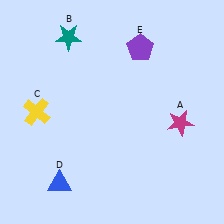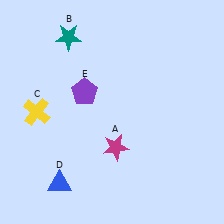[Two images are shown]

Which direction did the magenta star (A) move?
The magenta star (A) moved left.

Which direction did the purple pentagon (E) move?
The purple pentagon (E) moved left.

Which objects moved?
The objects that moved are: the magenta star (A), the purple pentagon (E).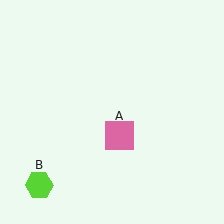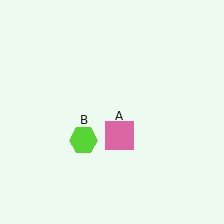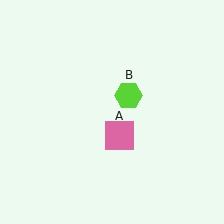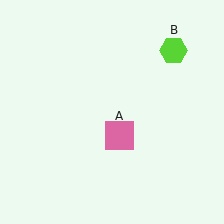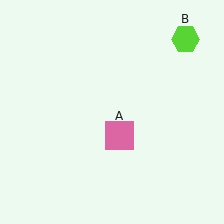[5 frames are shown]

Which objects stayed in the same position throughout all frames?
Pink square (object A) remained stationary.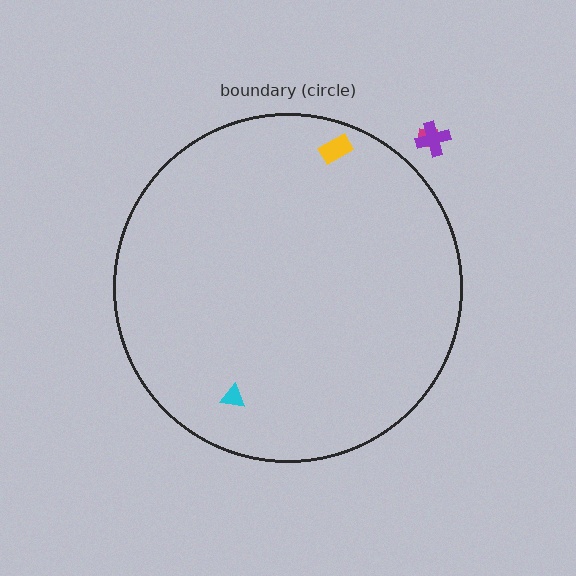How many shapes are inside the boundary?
2 inside, 2 outside.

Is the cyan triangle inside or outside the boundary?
Inside.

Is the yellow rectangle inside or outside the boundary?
Inside.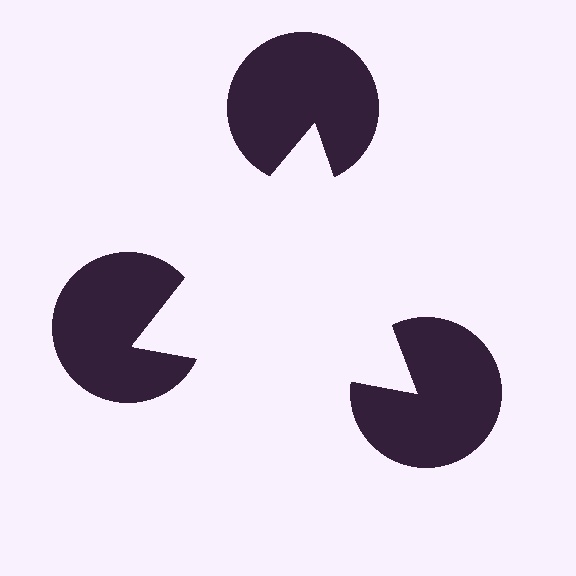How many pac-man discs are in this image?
There are 3 — one at each vertex of the illusory triangle.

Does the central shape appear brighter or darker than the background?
It typically appears slightly brighter than the background, even though no actual brightness change is drawn.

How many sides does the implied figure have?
3 sides.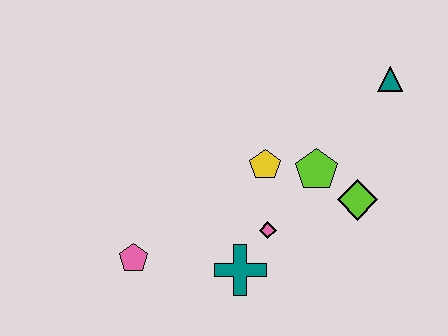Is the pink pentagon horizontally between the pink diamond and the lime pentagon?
No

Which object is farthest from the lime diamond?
The pink pentagon is farthest from the lime diamond.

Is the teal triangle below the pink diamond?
No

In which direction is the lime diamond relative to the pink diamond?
The lime diamond is to the right of the pink diamond.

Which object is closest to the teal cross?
The pink diamond is closest to the teal cross.